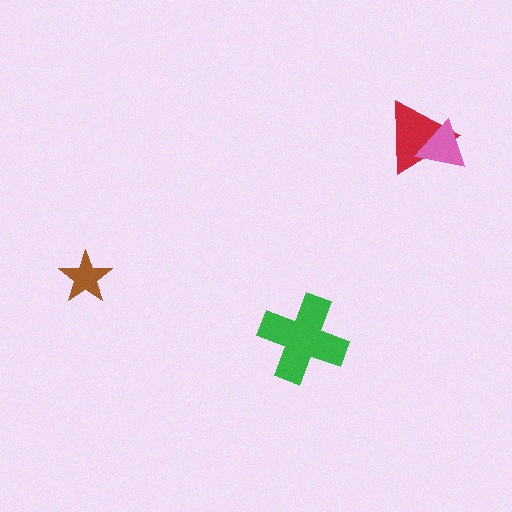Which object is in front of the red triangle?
The pink triangle is in front of the red triangle.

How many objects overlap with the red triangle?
1 object overlaps with the red triangle.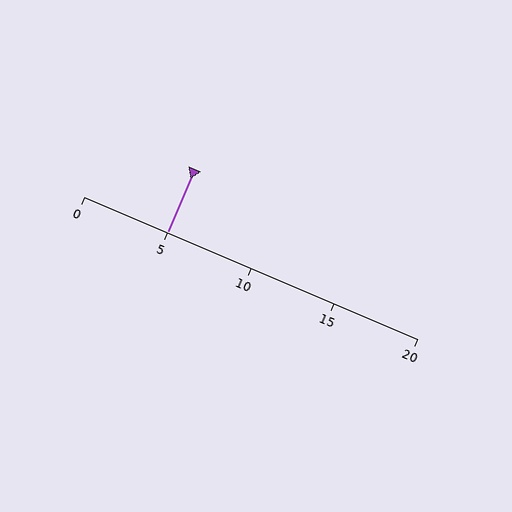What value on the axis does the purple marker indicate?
The marker indicates approximately 5.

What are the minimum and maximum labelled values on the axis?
The axis runs from 0 to 20.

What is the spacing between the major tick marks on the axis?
The major ticks are spaced 5 apart.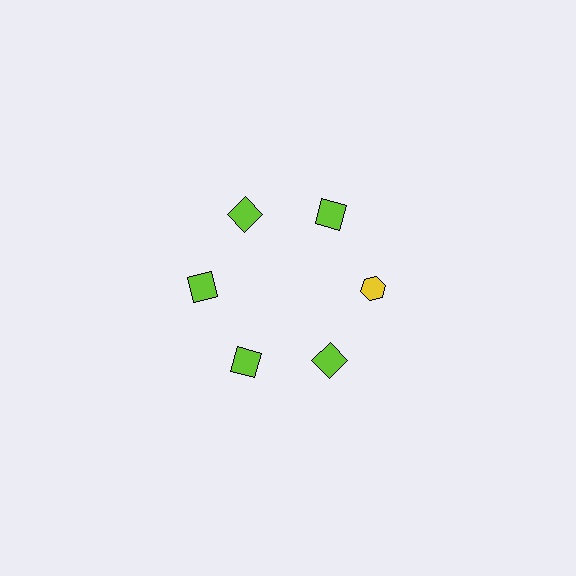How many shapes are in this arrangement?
There are 6 shapes arranged in a ring pattern.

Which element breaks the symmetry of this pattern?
The yellow hexagon at roughly the 3 o'clock position breaks the symmetry. All other shapes are lime squares.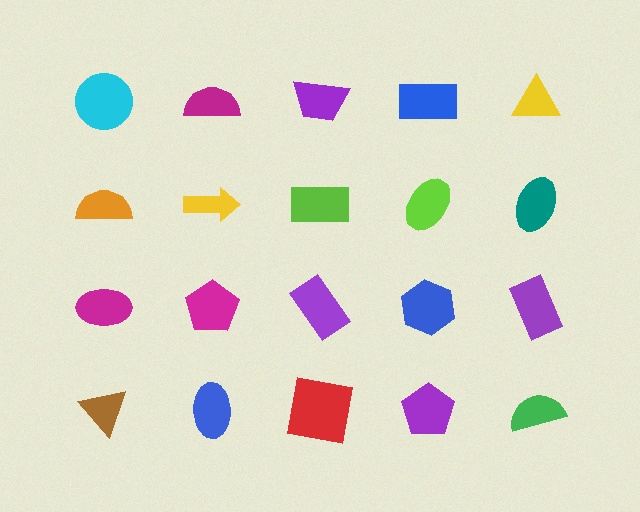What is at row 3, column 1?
A magenta ellipse.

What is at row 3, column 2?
A magenta pentagon.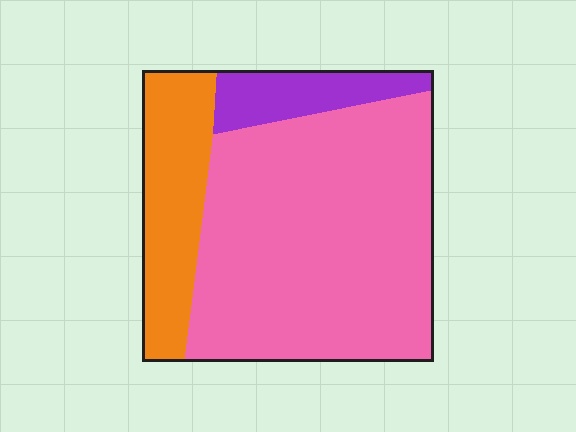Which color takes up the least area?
Purple, at roughly 10%.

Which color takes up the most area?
Pink, at roughly 70%.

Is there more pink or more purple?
Pink.